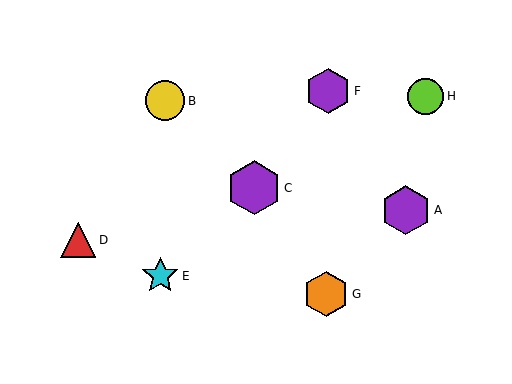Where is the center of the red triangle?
The center of the red triangle is at (78, 240).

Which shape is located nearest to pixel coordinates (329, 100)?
The purple hexagon (labeled F) at (328, 91) is nearest to that location.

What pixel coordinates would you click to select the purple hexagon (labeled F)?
Click at (328, 91) to select the purple hexagon F.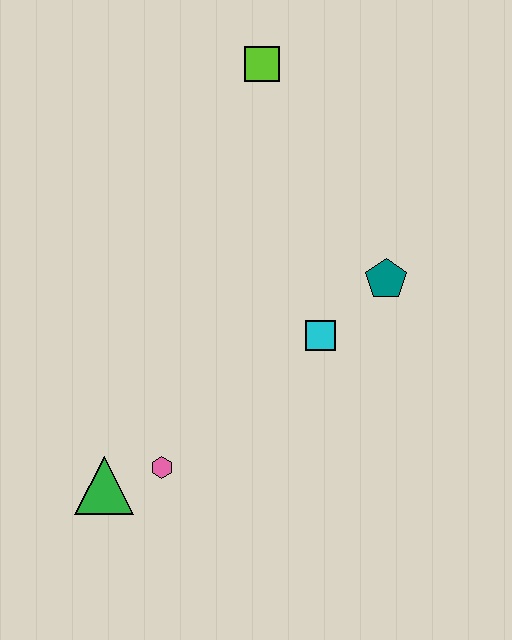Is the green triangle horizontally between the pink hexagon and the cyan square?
No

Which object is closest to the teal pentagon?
The cyan square is closest to the teal pentagon.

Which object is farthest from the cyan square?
The lime square is farthest from the cyan square.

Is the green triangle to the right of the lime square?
No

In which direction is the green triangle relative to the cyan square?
The green triangle is to the left of the cyan square.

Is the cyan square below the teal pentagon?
Yes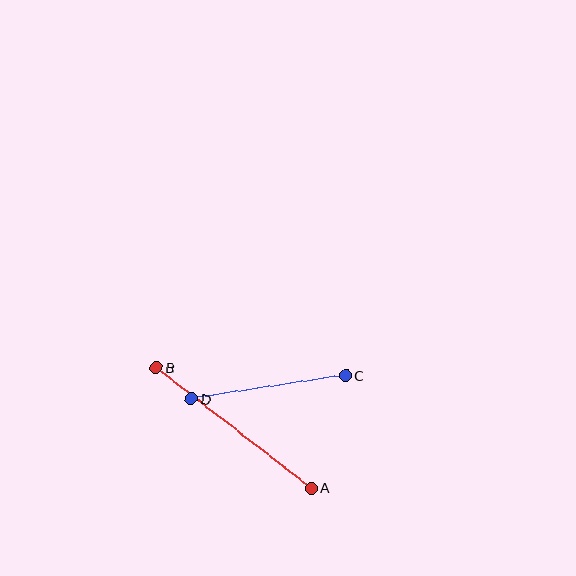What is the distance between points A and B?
The distance is approximately 196 pixels.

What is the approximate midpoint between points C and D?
The midpoint is at approximately (268, 387) pixels.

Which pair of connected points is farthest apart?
Points A and B are farthest apart.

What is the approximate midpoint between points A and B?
The midpoint is at approximately (234, 428) pixels.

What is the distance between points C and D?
The distance is approximately 156 pixels.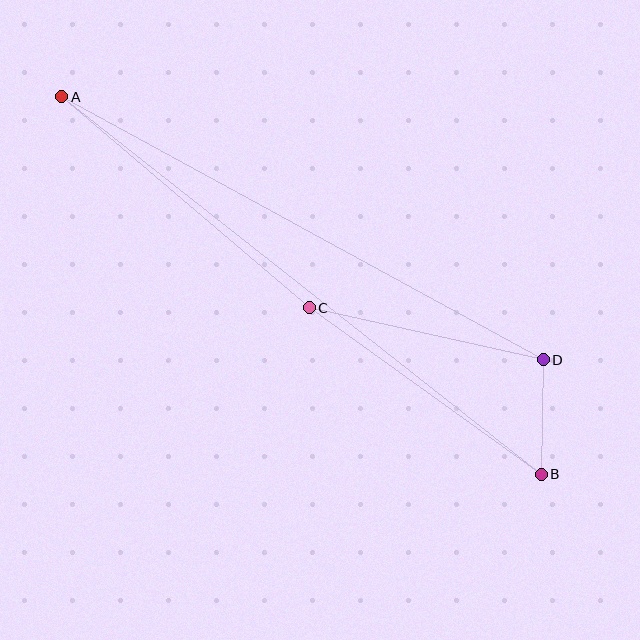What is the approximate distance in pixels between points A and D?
The distance between A and D is approximately 549 pixels.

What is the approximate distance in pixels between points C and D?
The distance between C and D is approximately 240 pixels.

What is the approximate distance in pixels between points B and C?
The distance between B and C is approximately 286 pixels.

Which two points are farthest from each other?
Points A and B are farthest from each other.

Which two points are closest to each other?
Points B and D are closest to each other.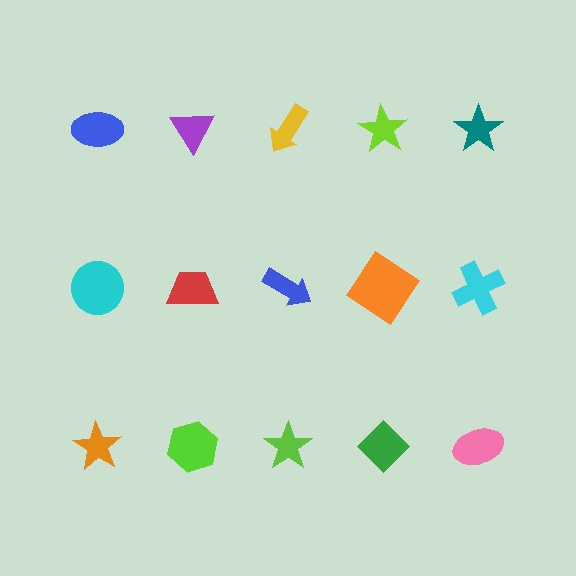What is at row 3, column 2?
A lime hexagon.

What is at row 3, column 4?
A green diamond.